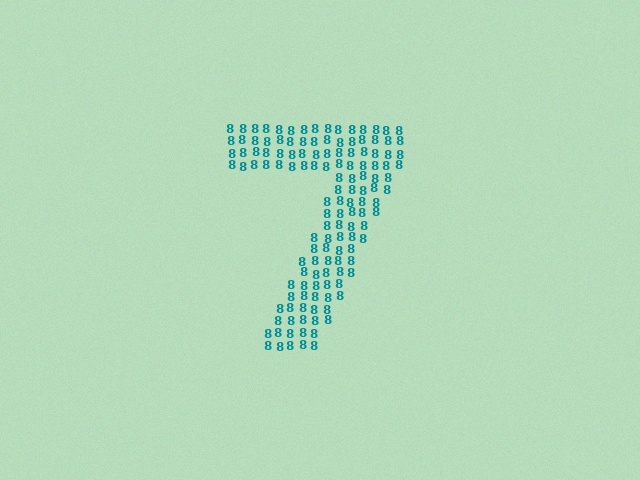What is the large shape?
The large shape is the digit 7.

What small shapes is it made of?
It is made of small digit 8's.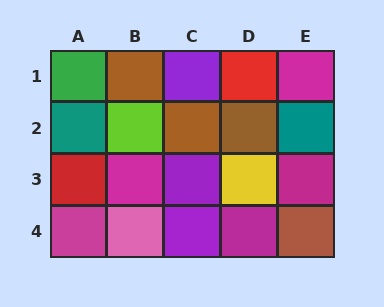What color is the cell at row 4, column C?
Purple.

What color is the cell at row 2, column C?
Brown.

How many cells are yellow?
1 cell is yellow.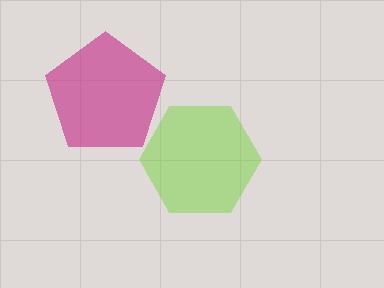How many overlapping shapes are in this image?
There are 2 overlapping shapes in the image.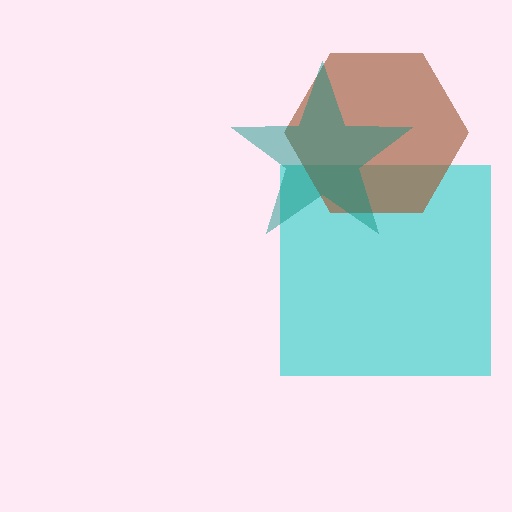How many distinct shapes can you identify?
There are 3 distinct shapes: a cyan square, a brown hexagon, a teal star.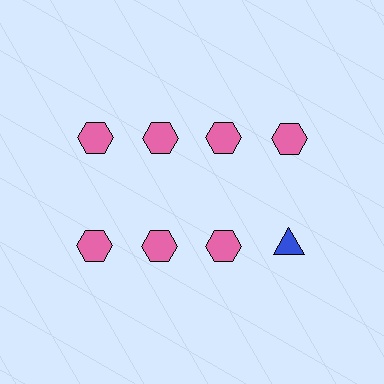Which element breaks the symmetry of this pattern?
The blue triangle in the second row, second from right column breaks the symmetry. All other shapes are pink hexagons.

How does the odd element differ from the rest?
It differs in both color (blue instead of pink) and shape (triangle instead of hexagon).